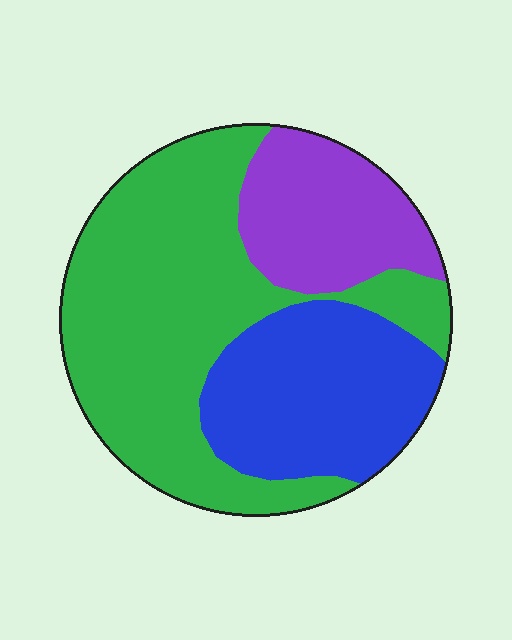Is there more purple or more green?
Green.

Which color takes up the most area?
Green, at roughly 50%.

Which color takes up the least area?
Purple, at roughly 20%.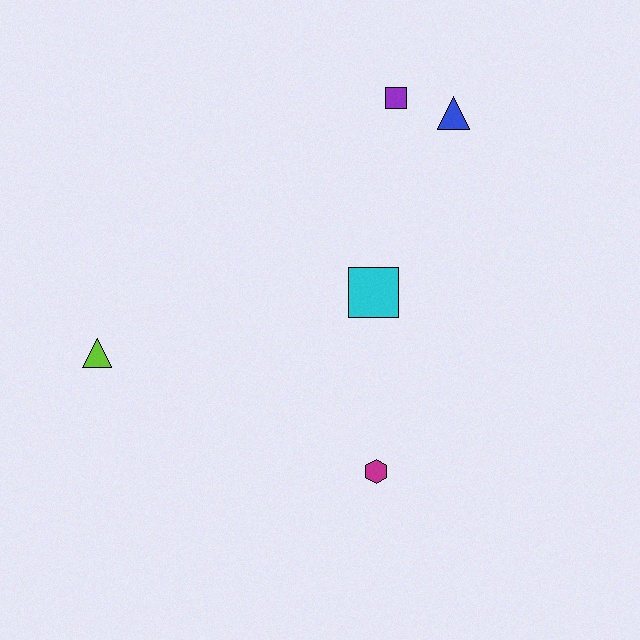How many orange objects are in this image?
There are no orange objects.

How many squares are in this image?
There are 2 squares.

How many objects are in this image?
There are 5 objects.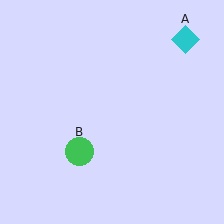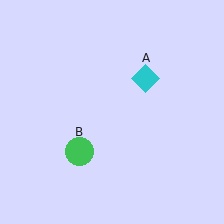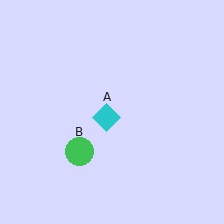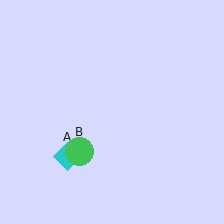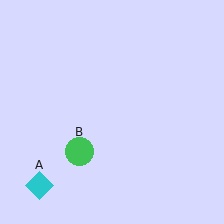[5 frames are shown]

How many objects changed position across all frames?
1 object changed position: cyan diamond (object A).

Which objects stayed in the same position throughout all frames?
Green circle (object B) remained stationary.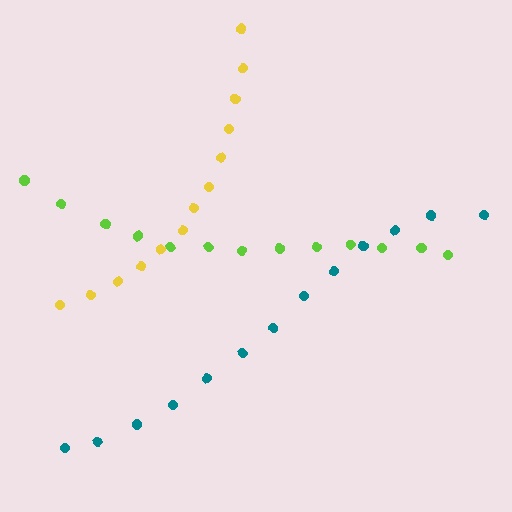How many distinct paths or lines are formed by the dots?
There are 3 distinct paths.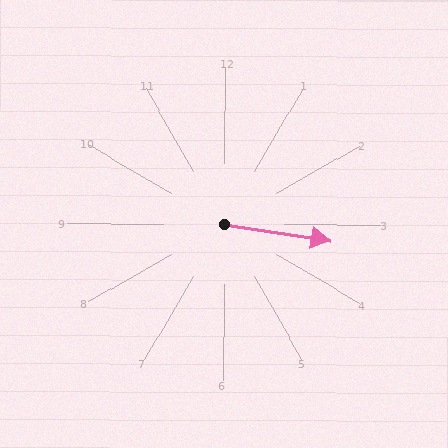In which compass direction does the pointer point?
East.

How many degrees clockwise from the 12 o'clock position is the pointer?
Approximately 99 degrees.